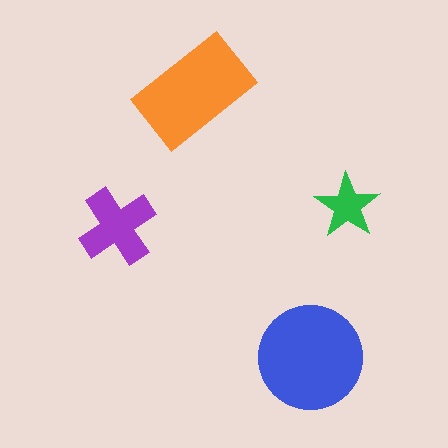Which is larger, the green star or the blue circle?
The blue circle.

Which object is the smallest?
The green star.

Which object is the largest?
The blue circle.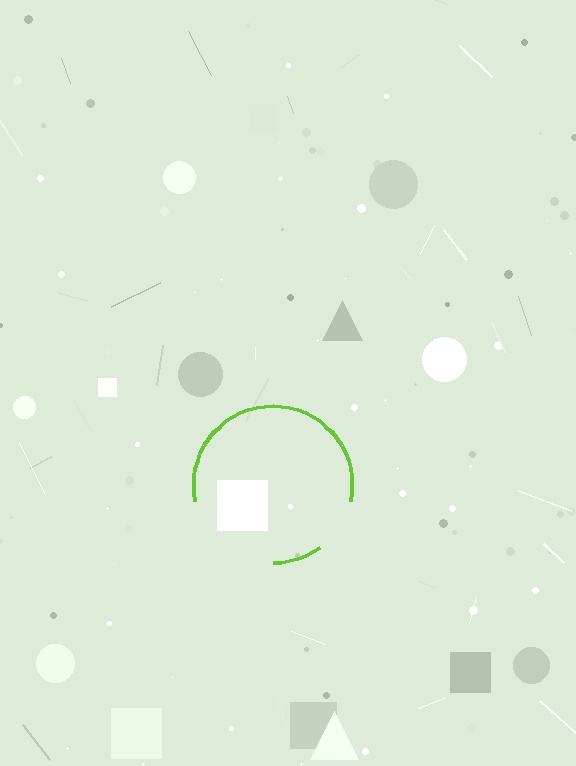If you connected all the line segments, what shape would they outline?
They would outline a circle.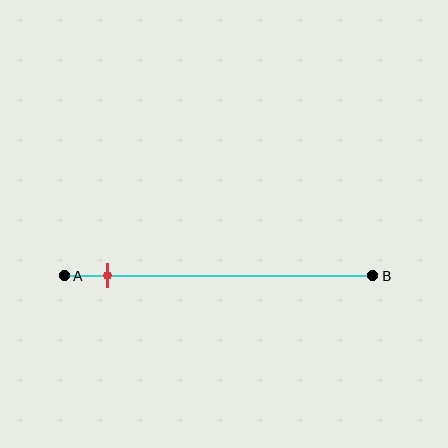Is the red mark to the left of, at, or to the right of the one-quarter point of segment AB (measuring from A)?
The red mark is to the left of the one-quarter point of segment AB.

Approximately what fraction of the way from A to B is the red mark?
The red mark is approximately 15% of the way from A to B.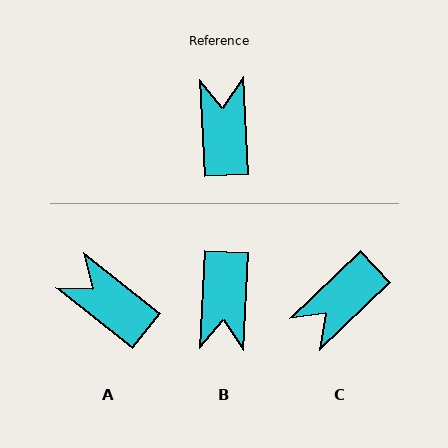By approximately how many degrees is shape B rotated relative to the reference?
Approximately 174 degrees counter-clockwise.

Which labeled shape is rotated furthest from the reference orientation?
B, about 174 degrees away.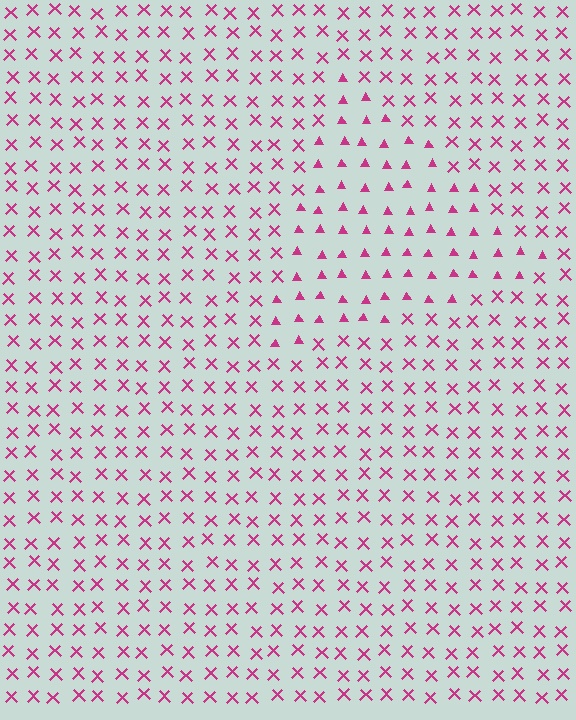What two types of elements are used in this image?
The image uses triangles inside the triangle region and X marks outside it.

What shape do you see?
I see a triangle.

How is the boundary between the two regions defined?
The boundary is defined by a change in element shape: triangles inside vs. X marks outside. All elements share the same color and spacing.